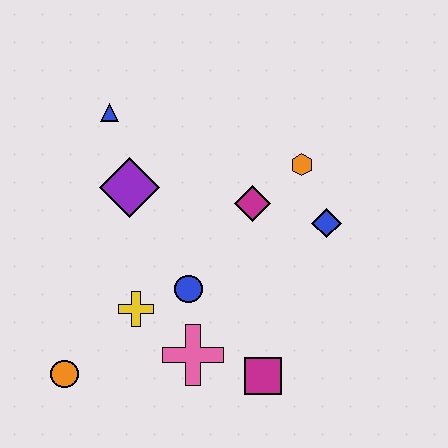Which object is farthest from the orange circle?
The orange hexagon is farthest from the orange circle.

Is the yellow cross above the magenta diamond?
No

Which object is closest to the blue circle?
The yellow cross is closest to the blue circle.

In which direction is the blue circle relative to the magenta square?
The blue circle is above the magenta square.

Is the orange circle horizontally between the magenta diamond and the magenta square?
No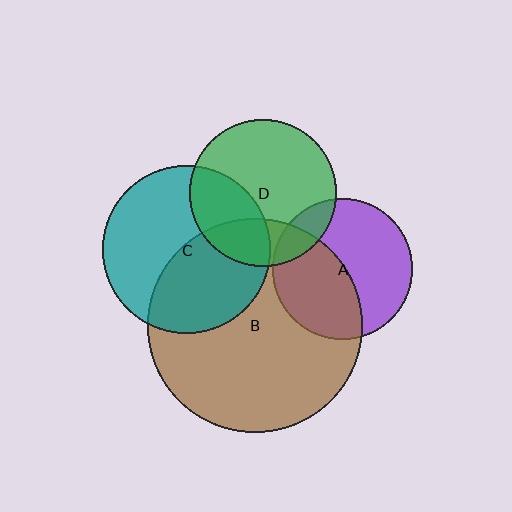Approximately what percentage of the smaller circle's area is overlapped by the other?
Approximately 25%.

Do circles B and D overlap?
Yes.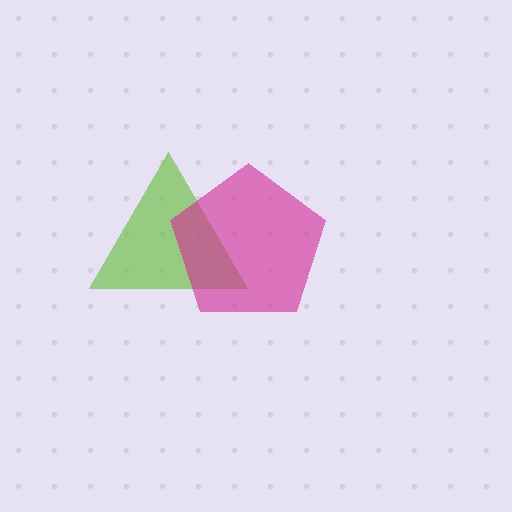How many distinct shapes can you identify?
There are 2 distinct shapes: a lime triangle, a magenta pentagon.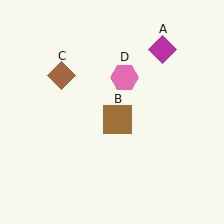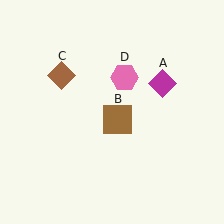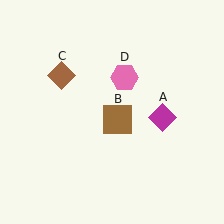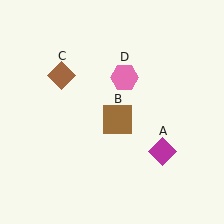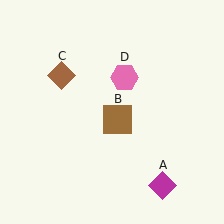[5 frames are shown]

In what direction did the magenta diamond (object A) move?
The magenta diamond (object A) moved down.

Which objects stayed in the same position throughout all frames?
Brown square (object B) and brown diamond (object C) and pink hexagon (object D) remained stationary.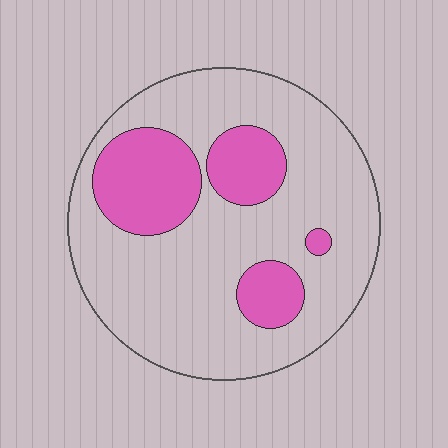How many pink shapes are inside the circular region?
4.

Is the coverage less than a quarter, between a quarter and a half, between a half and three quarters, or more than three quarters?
Less than a quarter.